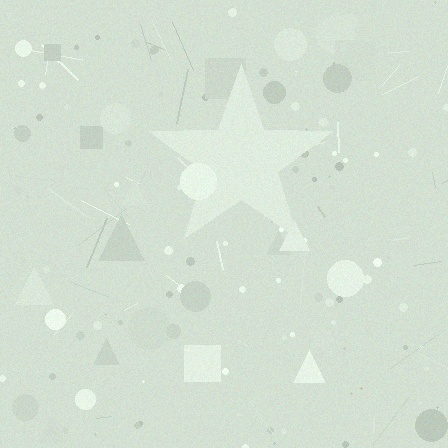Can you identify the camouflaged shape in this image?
The camouflaged shape is a star.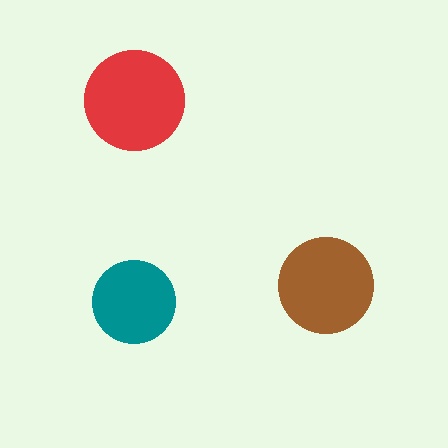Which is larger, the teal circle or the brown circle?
The brown one.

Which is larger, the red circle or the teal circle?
The red one.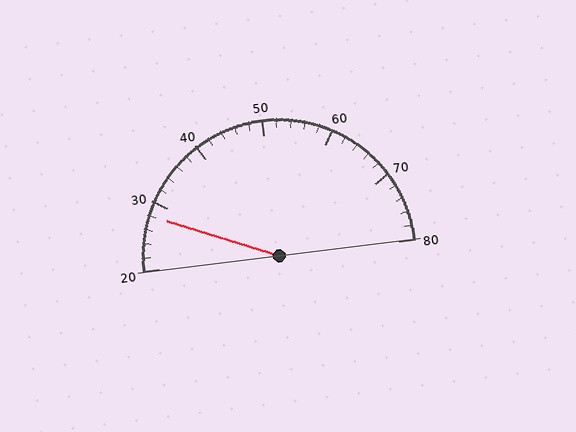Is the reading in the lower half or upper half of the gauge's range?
The reading is in the lower half of the range (20 to 80).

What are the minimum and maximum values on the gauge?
The gauge ranges from 20 to 80.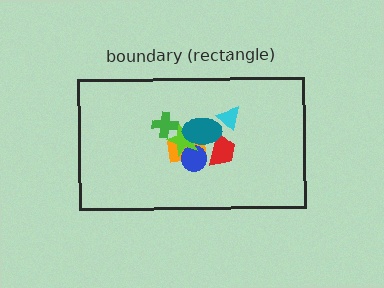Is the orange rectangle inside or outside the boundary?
Inside.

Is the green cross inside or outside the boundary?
Inside.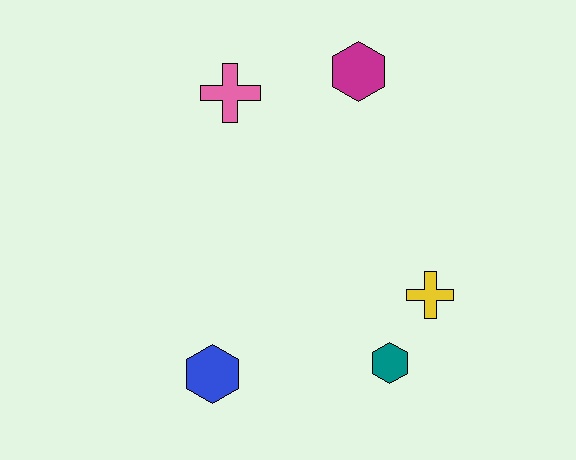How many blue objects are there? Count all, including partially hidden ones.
There is 1 blue object.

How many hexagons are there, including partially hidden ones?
There are 3 hexagons.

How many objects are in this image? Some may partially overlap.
There are 5 objects.